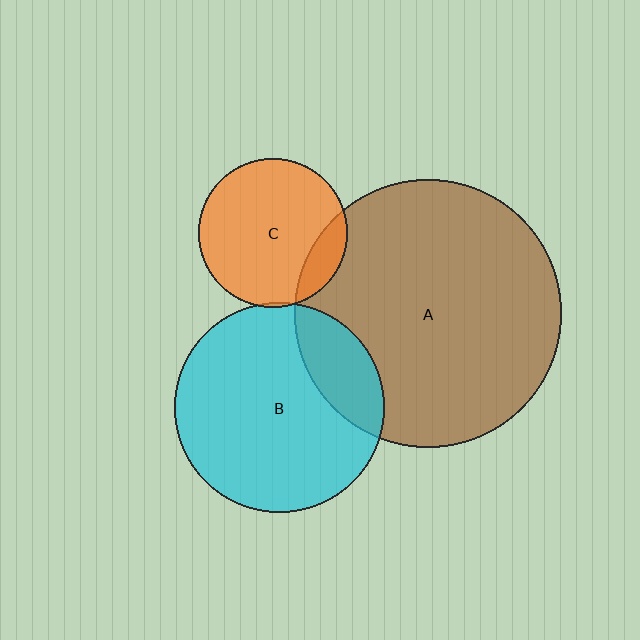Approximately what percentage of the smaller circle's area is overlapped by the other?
Approximately 15%.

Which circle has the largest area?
Circle A (brown).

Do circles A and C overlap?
Yes.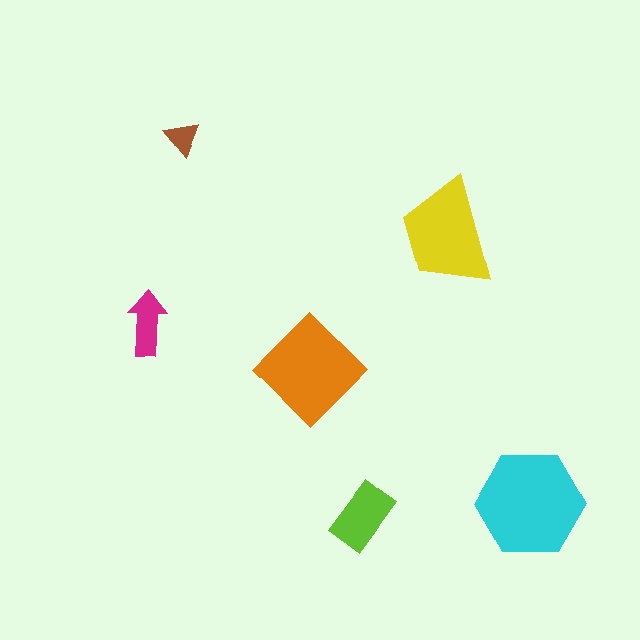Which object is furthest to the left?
The magenta arrow is leftmost.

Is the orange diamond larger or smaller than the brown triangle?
Larger.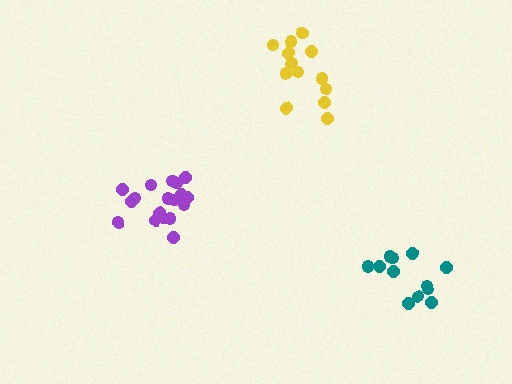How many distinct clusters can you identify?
There are 3 distinct clusters.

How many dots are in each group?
Group 1: 12 dots, Group 2: 14 dots, Group 3: 18 dots (44 total).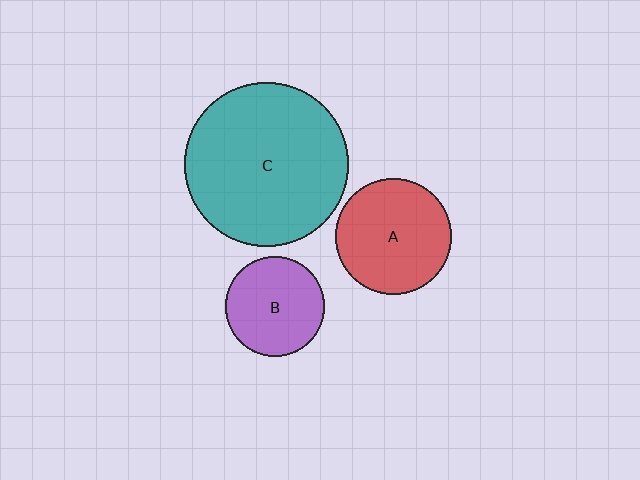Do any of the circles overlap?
No, none of the circles overlap.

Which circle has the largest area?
Circle C (teal).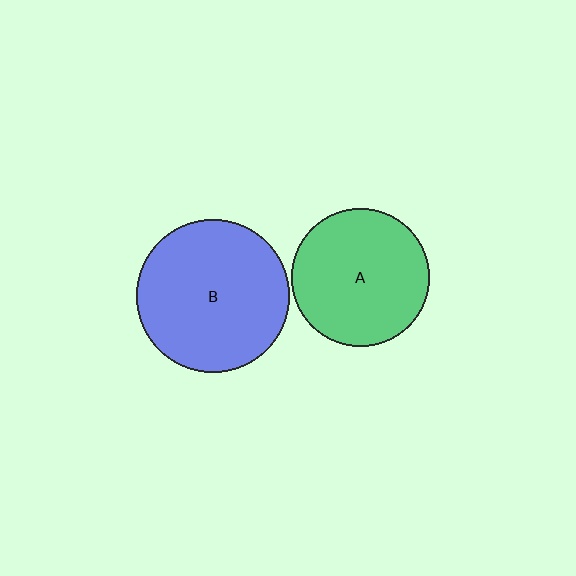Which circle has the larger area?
Circle B (blue).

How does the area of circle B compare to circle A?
Approximately 1.2 times.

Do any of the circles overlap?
No, none of the circles overlap.